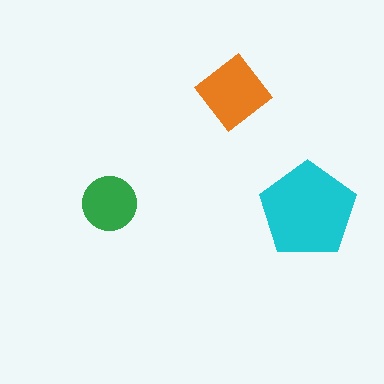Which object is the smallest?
The green circle.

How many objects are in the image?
There are 3 objects in the image.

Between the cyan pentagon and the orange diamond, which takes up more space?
The cyan pentagon.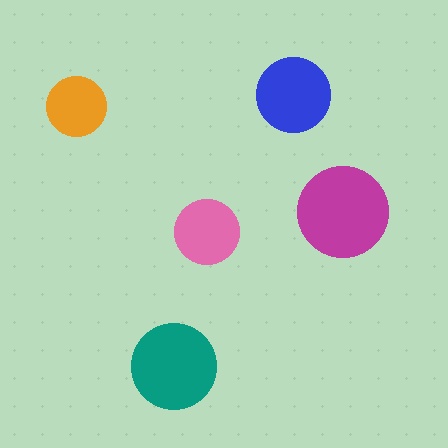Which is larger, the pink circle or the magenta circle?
The magenta one.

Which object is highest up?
The blue circle is topmost.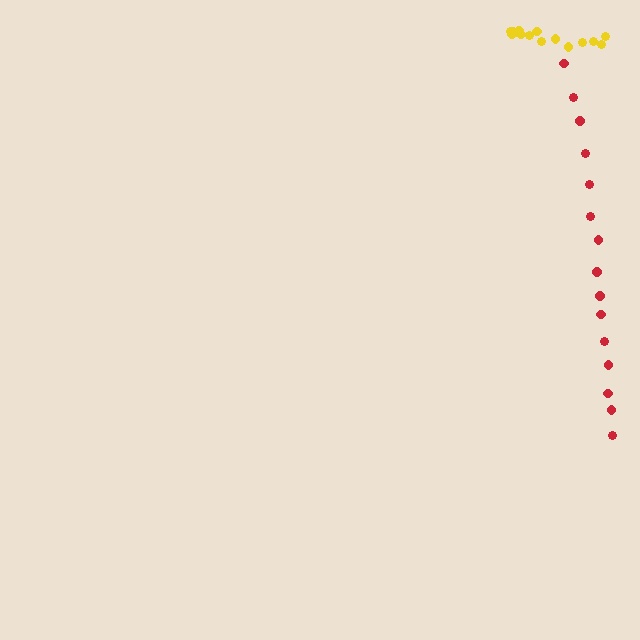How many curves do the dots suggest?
There are 2 distinct paths.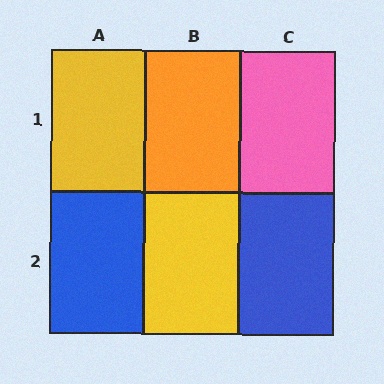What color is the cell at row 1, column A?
Yellow.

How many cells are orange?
1 cell is orange.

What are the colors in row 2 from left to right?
Blue, yellow, blue.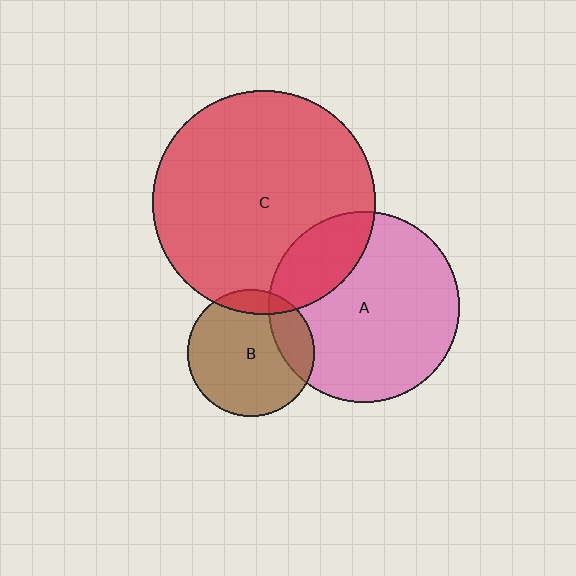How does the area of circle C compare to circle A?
Approximately 1.4 times.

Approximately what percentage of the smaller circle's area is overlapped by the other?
Approximately 20%.